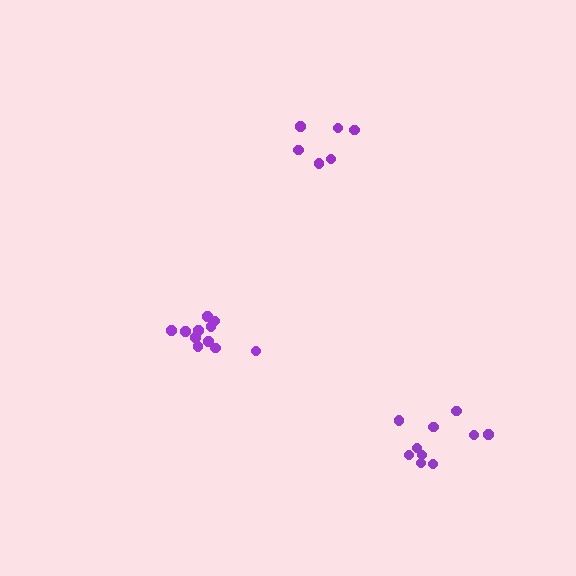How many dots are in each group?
Group 1: 12 dots, Group 2: 10 dots, Group 3: 7 dots (29 total).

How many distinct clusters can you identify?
There are 3 distinct clusters.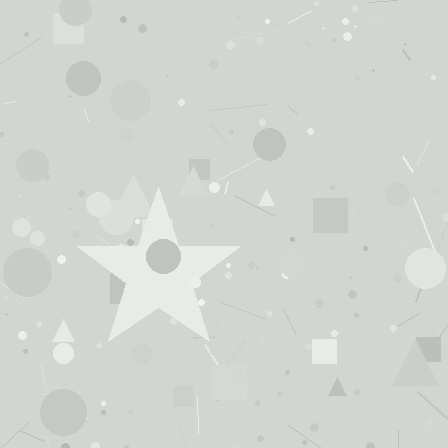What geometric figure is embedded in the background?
A star is embedded in the background.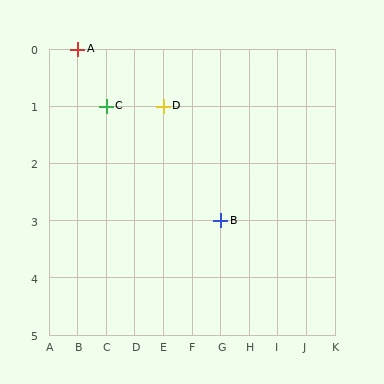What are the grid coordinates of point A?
Point A is at grid coordinates (B, 0).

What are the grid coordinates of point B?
Point B is at grid coordinates (G, 3).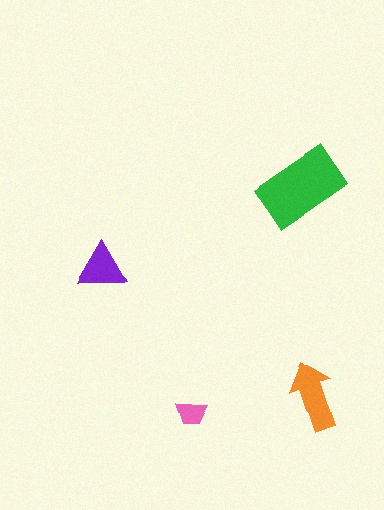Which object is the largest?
The green rectangle.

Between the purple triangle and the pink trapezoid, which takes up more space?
The purple triangle.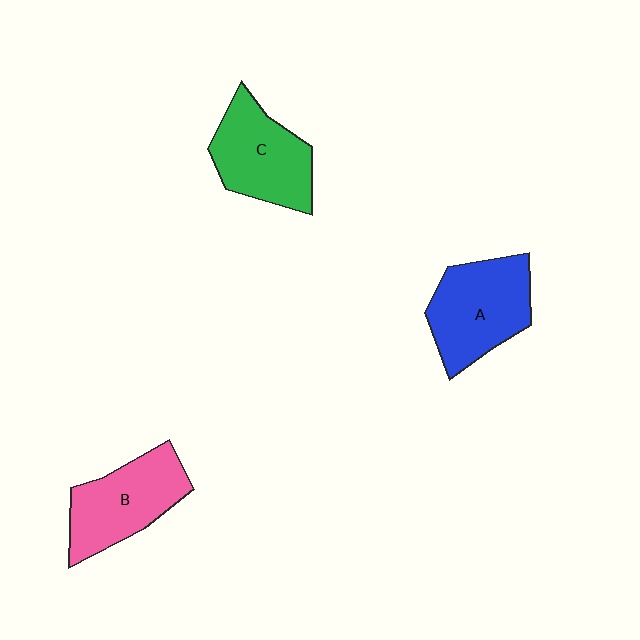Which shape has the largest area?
Shape A (blue).